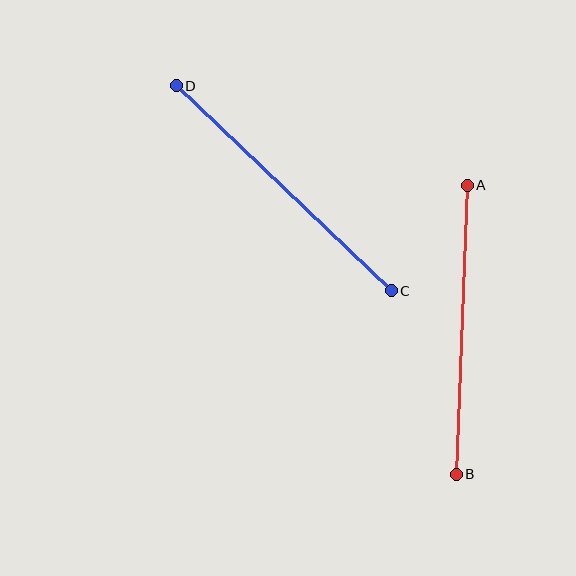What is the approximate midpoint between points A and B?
The midpoint is at approximately (462, 330) pixels.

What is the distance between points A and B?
The distance is approximately 289 pixels.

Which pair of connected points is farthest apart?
Points C and D are farthest apart.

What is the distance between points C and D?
The distance is approximately 297 pixels.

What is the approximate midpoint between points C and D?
The midpoint is at approximately (284, 188) pixels.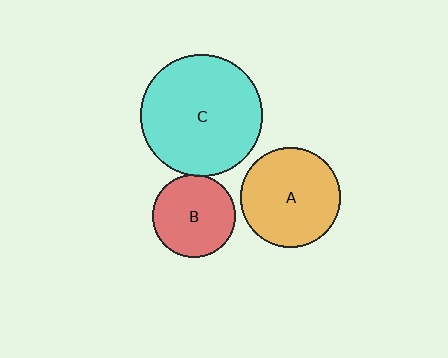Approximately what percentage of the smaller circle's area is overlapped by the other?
Approximately 5%.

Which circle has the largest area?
Circle C (cyan).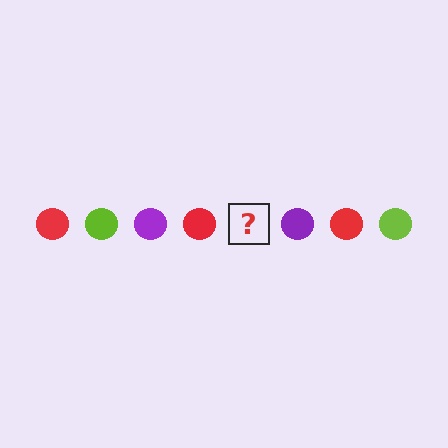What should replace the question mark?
The question mark should be replaced with a lime circle.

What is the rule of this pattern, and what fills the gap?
The rule is that the pattern cycles through red, lime, purple circles. The gap should be filled with a lime circle.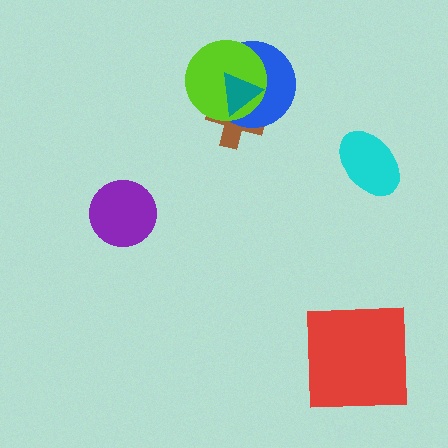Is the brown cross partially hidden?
Yes, it is partially covered by another shape.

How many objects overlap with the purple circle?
0 objects overlap with the purple circle.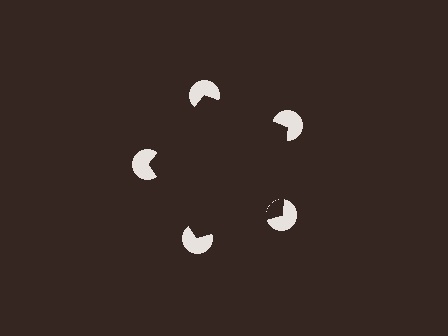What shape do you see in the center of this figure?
An illusory pentagon — its edges are inferred from the aligned wedge cuts in the pac-man discs, not physically drawn.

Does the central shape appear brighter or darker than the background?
It typically appears slightly darker than the background, even though no actual brightness change is drawn.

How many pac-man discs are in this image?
There are 5 — one at each vertex of the illusory pentagon.